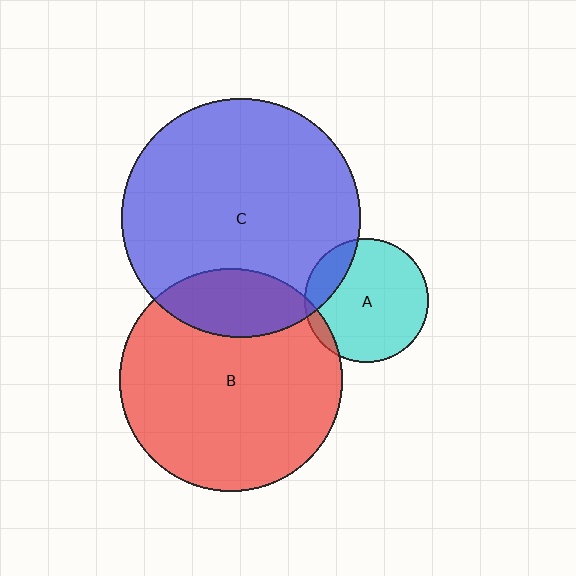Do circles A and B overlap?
Yes.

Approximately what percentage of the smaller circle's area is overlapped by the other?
Approximately 5%.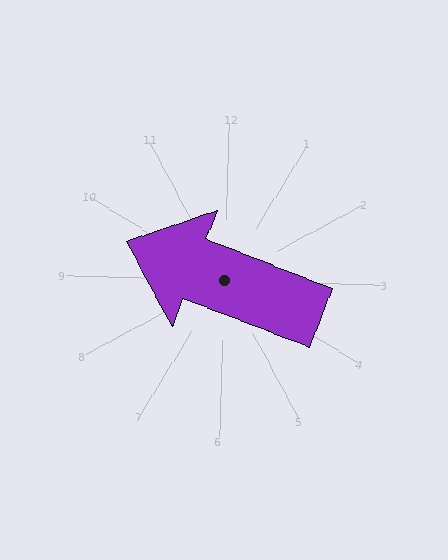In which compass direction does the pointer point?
West.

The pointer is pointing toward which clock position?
Roughly 10 o'clock.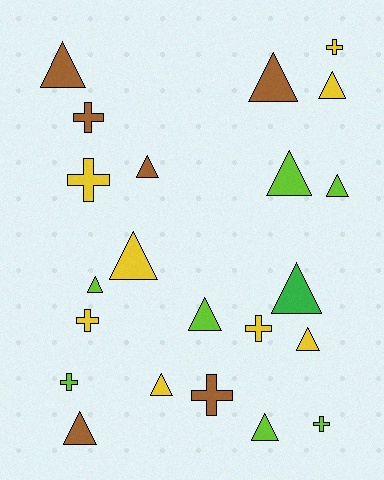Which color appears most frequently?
Yellow, with 8 objects.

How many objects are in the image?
There are 22 objects.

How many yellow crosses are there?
There are 4 yellow crosses.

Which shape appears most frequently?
Triangle, with 14 objects.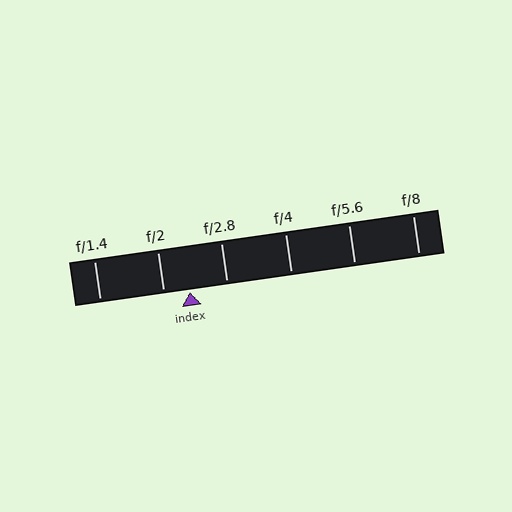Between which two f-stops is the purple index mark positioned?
The index mark is between f/2 and f/2.8.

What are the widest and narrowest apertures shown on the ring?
The widest aperture shown is f/1.4 and the narrowest is f/8.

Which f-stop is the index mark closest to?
The index mark is closest to f/2.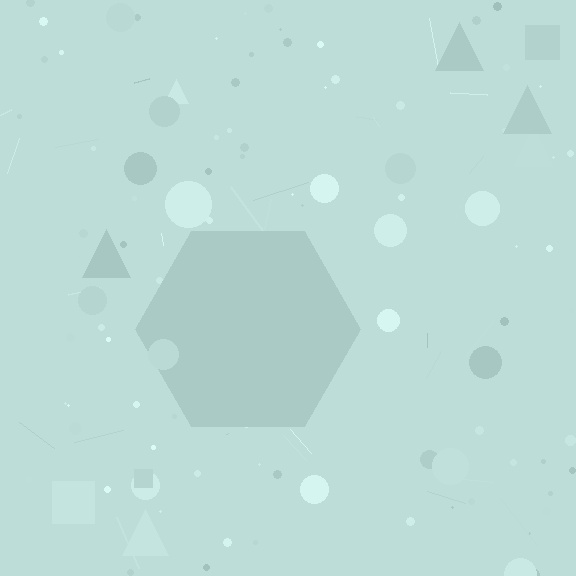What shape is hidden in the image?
A hexagon is hidden in the image.